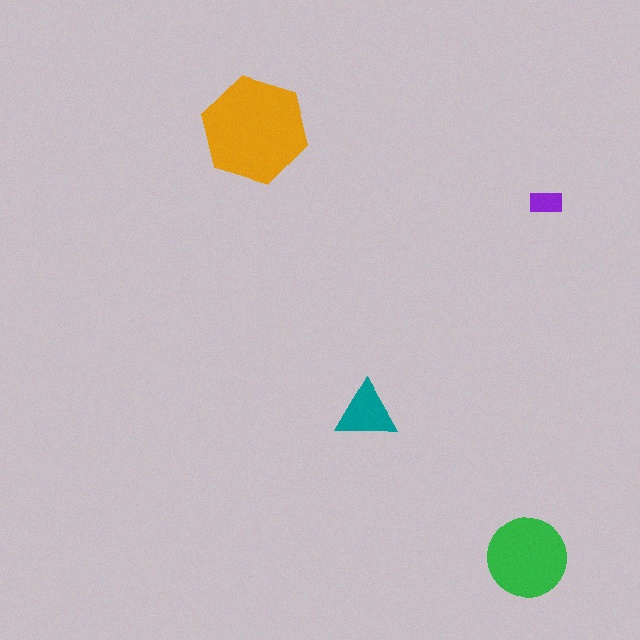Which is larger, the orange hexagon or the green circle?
The orange hexagon.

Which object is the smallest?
The purple rectangle.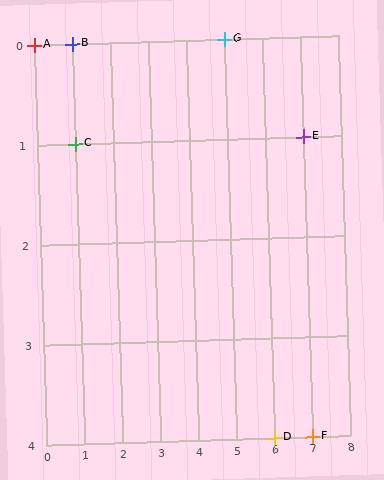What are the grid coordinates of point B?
Point B is at grid coordinates (1, 0).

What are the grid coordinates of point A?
Point A is at grid coordinates (0, 0).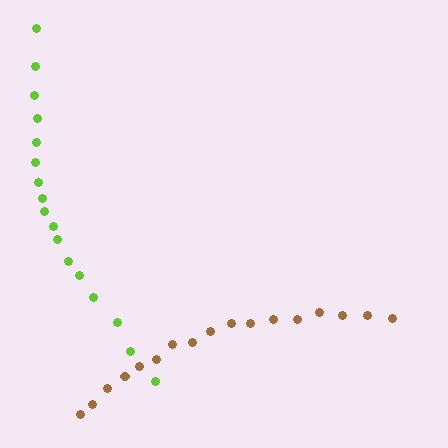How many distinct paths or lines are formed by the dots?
There are 2 distinct paths.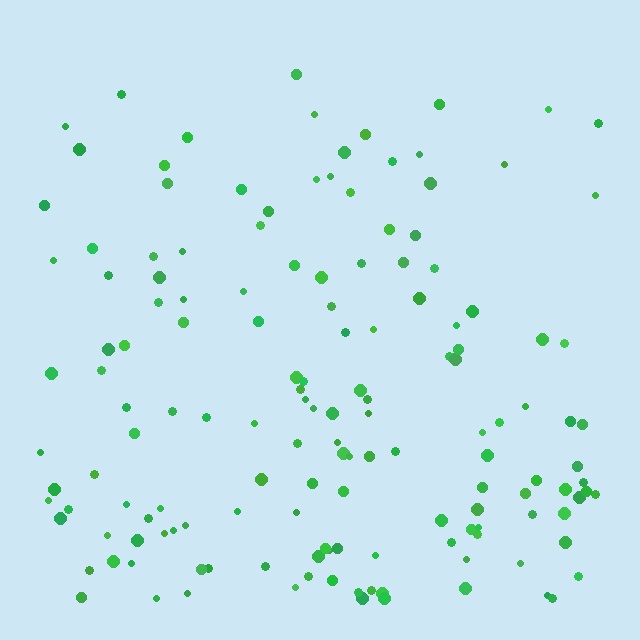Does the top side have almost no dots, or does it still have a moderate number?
Still a moderate number, just noticeably fewer than the bottom.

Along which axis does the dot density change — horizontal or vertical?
Vertical.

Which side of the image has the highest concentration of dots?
The bottom.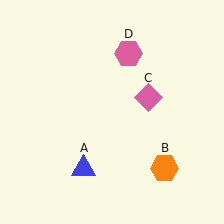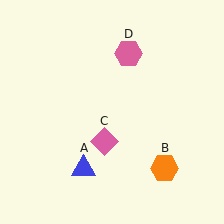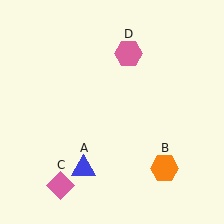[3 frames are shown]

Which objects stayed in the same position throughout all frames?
Blue triangle (object A) and orange hexagon (object B) and pink hexagon (object D) remained stationary.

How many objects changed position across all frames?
1 object changed position: pink diamond (object C).